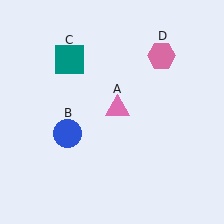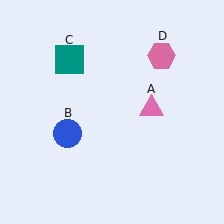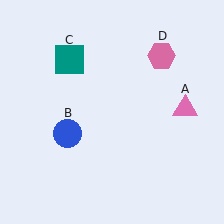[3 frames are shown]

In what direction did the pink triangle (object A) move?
The pink triangle (object A) moved right.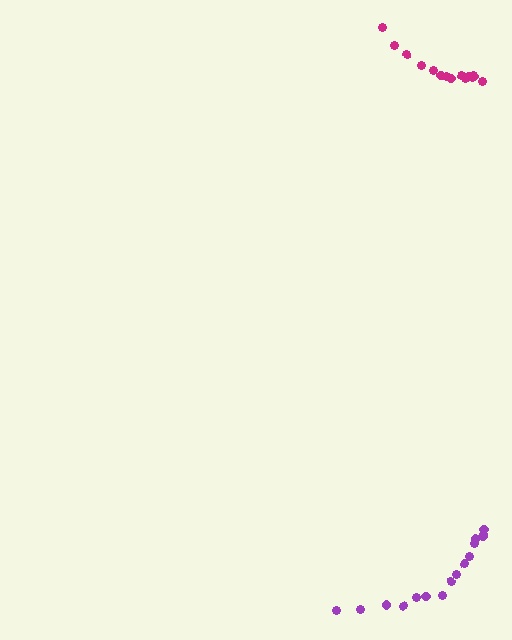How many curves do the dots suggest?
There are 2 distinct paths.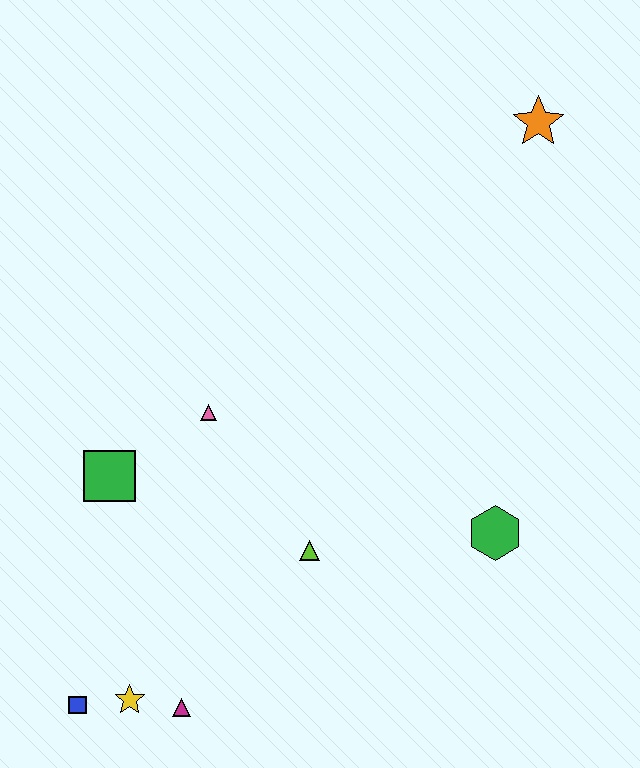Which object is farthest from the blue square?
The orange star is farthest from the blue square.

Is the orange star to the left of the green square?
No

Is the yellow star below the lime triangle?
Yes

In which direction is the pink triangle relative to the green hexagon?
The pink triangle is to the left of the green hexagon.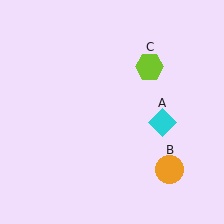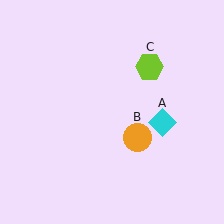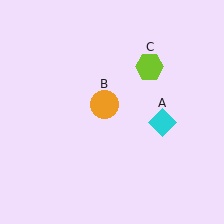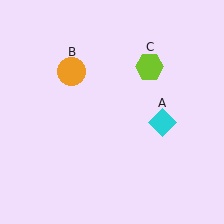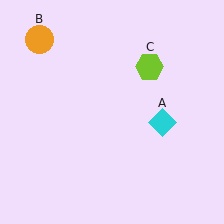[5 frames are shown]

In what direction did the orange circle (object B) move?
The orange circle (object B) moved up and to the left.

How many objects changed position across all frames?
1 object changed position: orange circle (object B).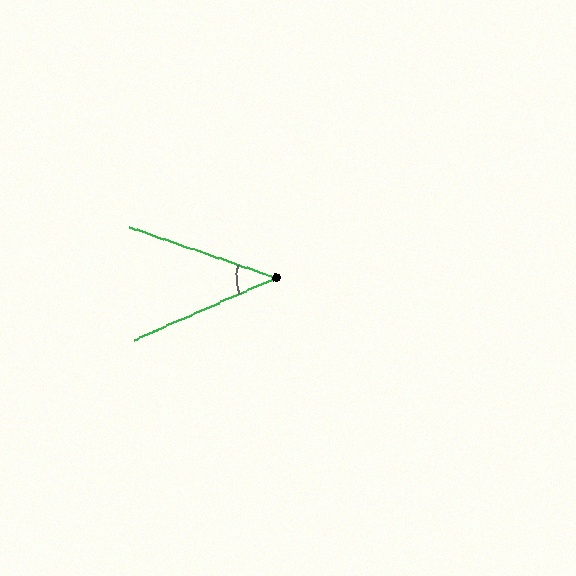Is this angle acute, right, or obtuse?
It is acute.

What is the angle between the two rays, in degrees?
Approximately 43 degrees.